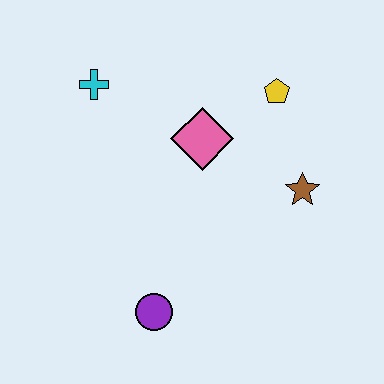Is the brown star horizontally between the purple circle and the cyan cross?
No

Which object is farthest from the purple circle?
The yellow pentagon is farthest from the purple circle.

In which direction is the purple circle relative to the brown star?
The purple circle is to the left of the brown star.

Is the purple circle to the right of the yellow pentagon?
No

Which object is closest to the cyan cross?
The pink diamond is closest to the cyan cross.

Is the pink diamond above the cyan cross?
No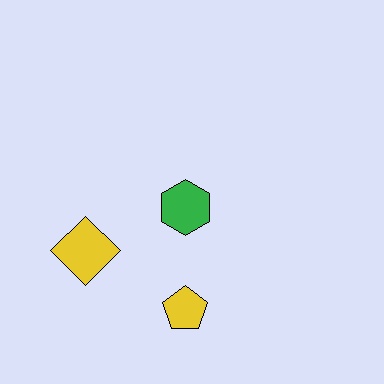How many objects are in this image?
There are 3 objects.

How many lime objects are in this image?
There are no lime objects.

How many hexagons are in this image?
There is 1 hexagon.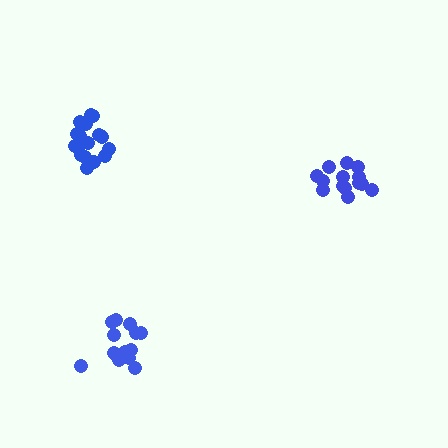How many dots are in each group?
Group 1: 14 dots, Group 2: 18 dots, Group 3: 14 dots (46 total).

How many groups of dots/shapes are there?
There are 3 groups.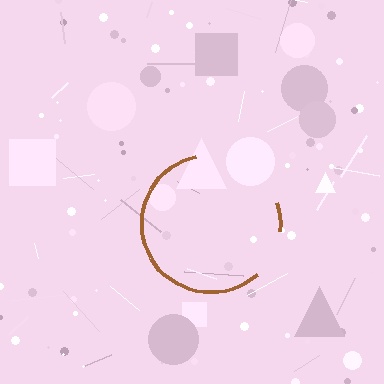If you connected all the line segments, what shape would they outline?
They would outline a circle.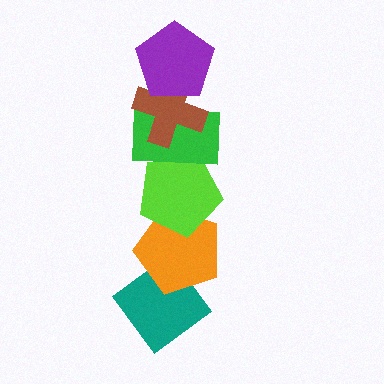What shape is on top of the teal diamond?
The orange pentagon is on top of the teal diamond.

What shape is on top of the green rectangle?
The brown cross is on top of the green rectangle.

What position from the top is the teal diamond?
The teal diamond is 6th from the top.